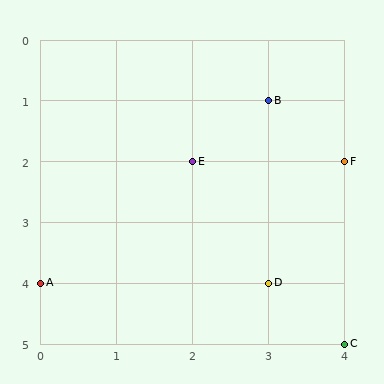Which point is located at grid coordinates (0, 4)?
Point A is at (0, 4).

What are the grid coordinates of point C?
Point C is at grid coordinates (4, 5).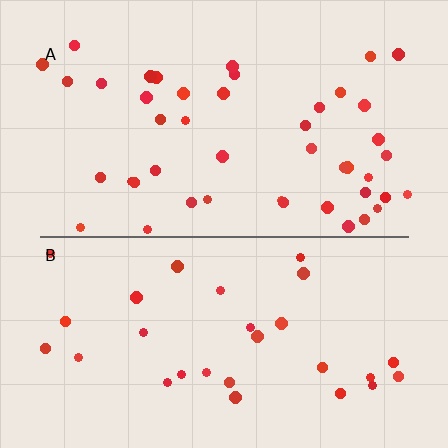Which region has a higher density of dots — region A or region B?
A (the top).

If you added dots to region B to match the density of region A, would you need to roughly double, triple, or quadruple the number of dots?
Approximately double.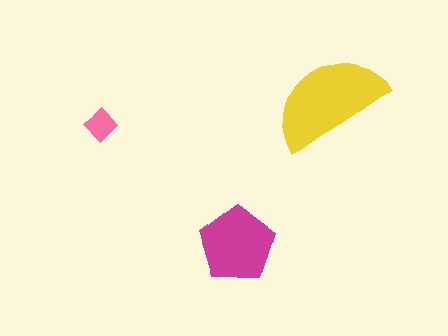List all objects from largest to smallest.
The yellow semicircle, the magenta pentagon, the pink diamond.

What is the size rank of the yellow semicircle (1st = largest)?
1st.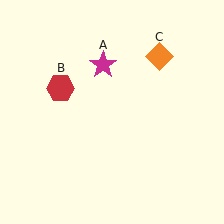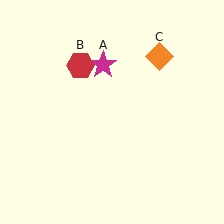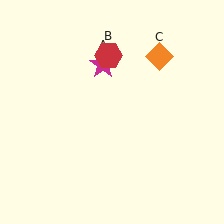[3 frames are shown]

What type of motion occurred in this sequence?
The red hexagon (object B) rotated clockwise around the center of the scene.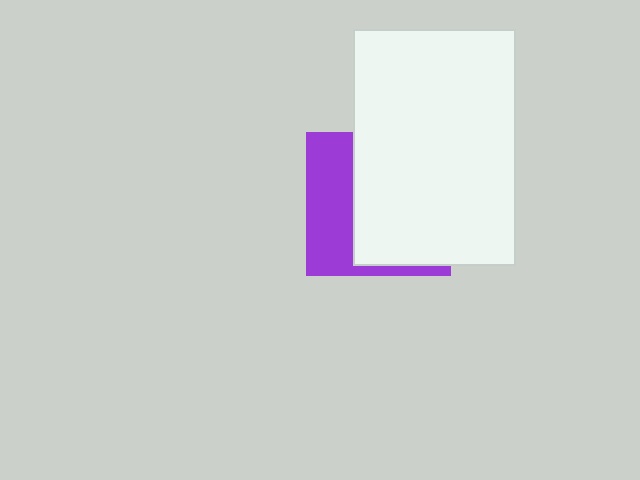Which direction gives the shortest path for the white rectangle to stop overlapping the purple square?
Moving right gives the shortest separation.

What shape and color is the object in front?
The object in front is a white rectangle.